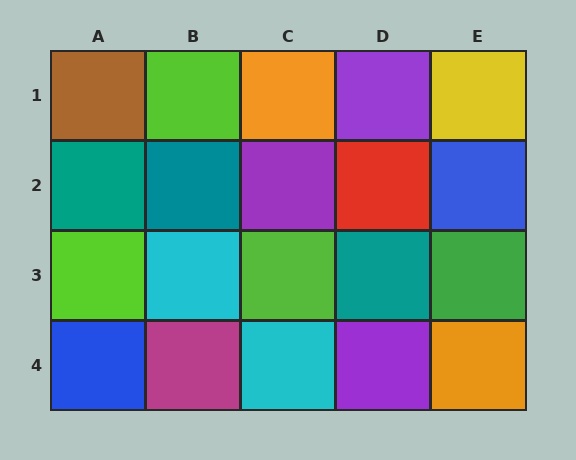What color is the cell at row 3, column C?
Lime.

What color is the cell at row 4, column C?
Cyan.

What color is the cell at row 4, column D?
Purple.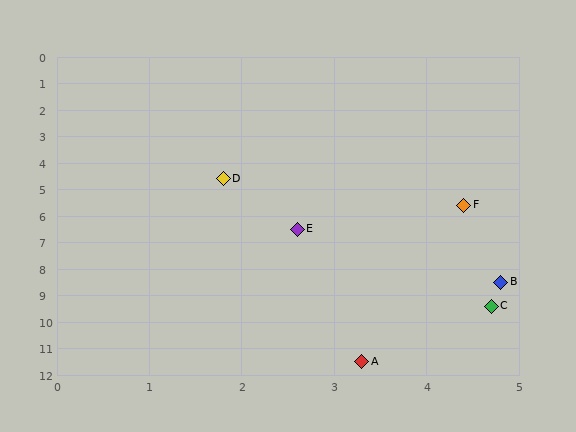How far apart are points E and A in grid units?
Points E and A are about 5.0 grid units apart.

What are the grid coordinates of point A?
Point A is at approximately (3.3, 11.5).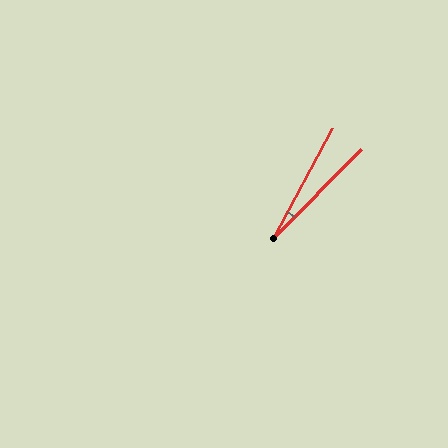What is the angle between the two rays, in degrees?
Approximately 17 degrees.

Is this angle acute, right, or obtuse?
It is acute.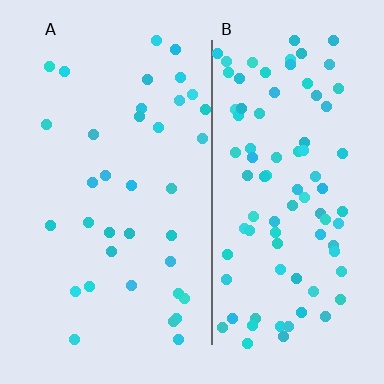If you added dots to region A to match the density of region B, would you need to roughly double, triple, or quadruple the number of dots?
Approximately triple.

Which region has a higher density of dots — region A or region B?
B (the right).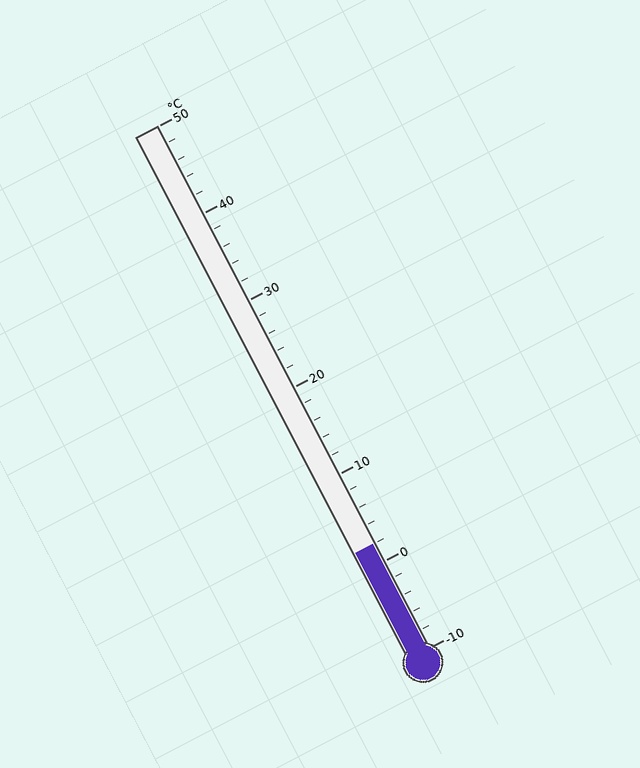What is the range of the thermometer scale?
The thermometer scale ranges from -10°C to 50°C.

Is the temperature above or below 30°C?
The temperature is below 30°C.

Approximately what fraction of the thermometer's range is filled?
The thermometer is filled to approximately 20% of its range.